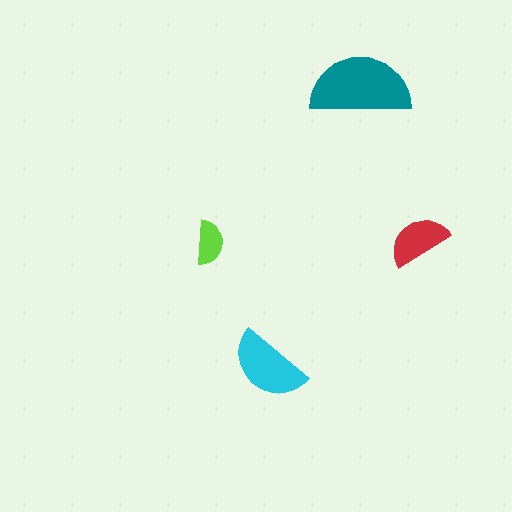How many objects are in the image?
There are 4 objects in the image.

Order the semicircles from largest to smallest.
the teal one, the cyan one, the red one, the lime one.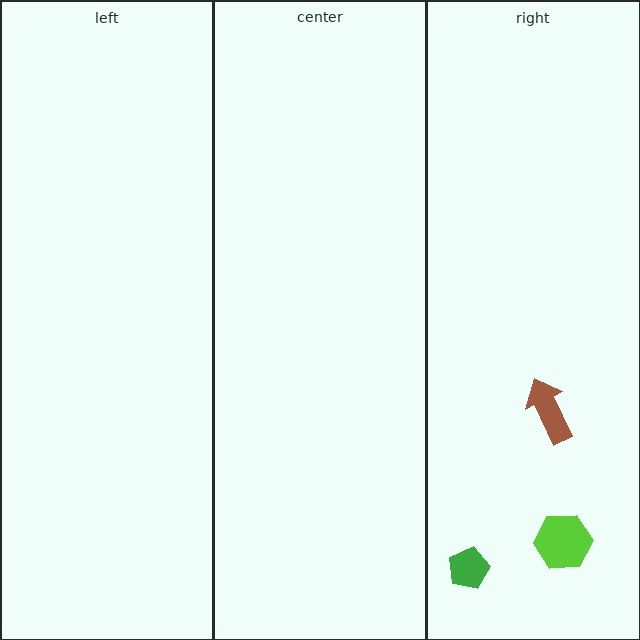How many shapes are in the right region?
3.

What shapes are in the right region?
The brown arrow, the green pentagon, the lime hexagon.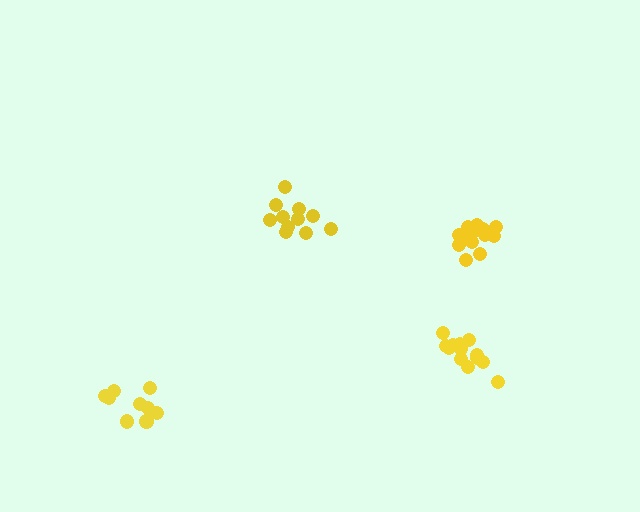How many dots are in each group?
Group 1: 13 dots, Group 2: 11 dots, Group 3: 13 dots, Group 4: 10 dots (47 total).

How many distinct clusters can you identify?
There are 4 distinct clusters.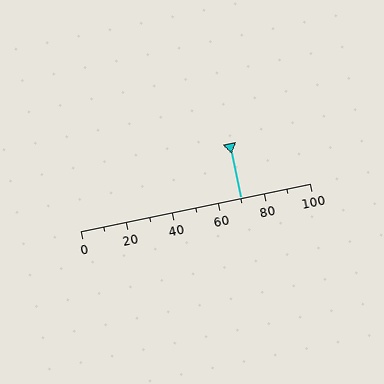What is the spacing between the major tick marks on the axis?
The major ticks are spaced 20 apart.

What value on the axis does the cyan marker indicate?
The marker indicates approximately 70.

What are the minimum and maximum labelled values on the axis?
The axis runs from 0 to 100.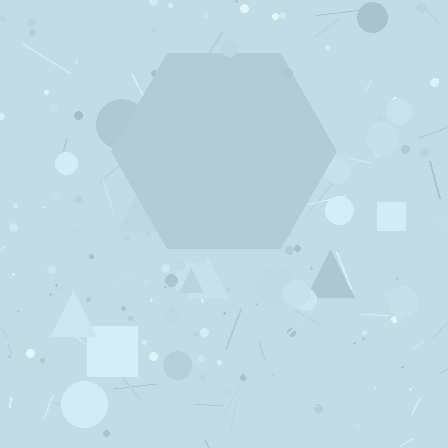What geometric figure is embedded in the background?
A hexagon is embedded in the background.